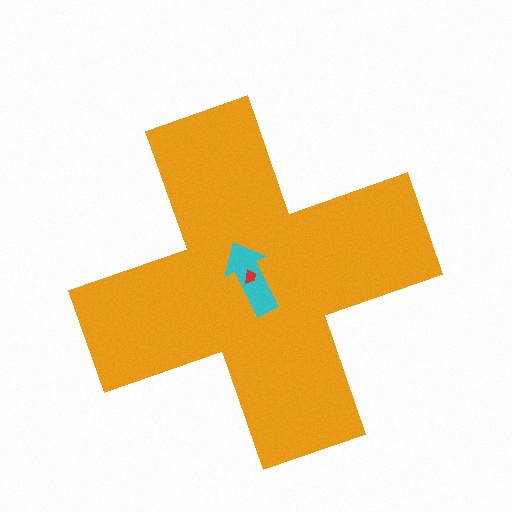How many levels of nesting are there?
3.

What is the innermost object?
The red trapezoid.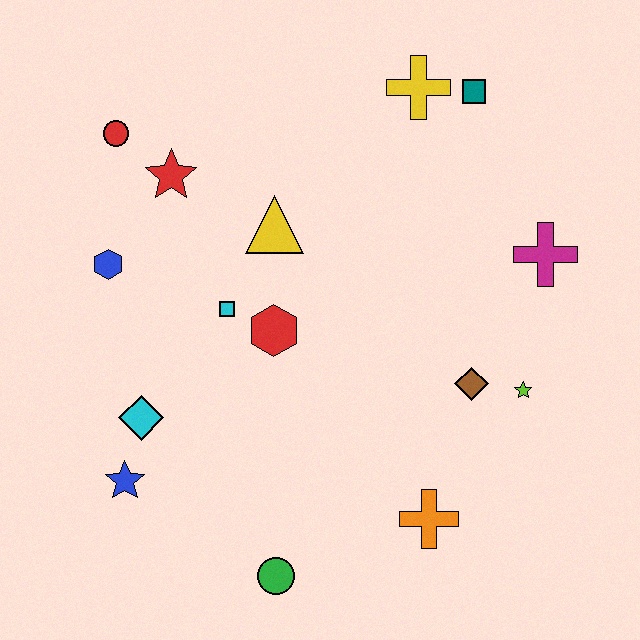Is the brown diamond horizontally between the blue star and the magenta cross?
Yes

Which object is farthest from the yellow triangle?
The green circle is farthest from the yellow triangle.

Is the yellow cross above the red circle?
Yes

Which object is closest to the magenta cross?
The lime star is closest to the magenta cross.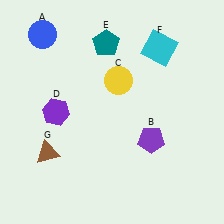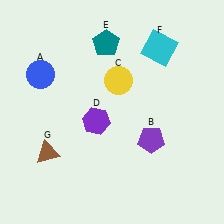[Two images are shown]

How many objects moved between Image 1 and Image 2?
2 objects moved between the two images.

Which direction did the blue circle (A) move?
The blue circle (A) moved down.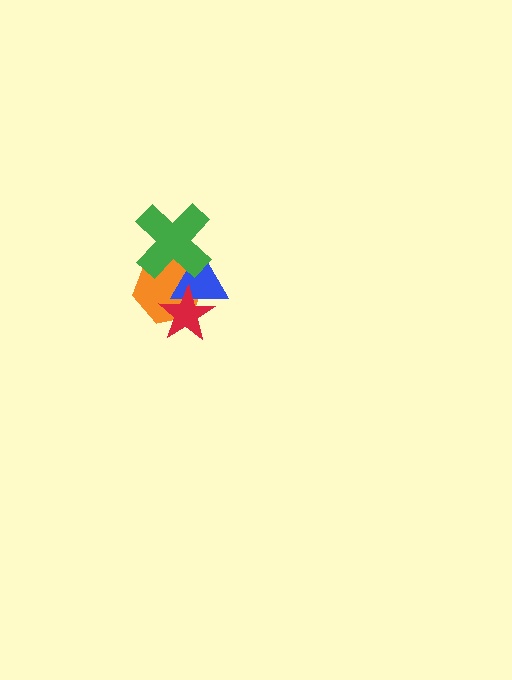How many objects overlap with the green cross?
2 objects overlap with the green cross.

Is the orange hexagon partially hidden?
Yes, it is partially covered by another shape.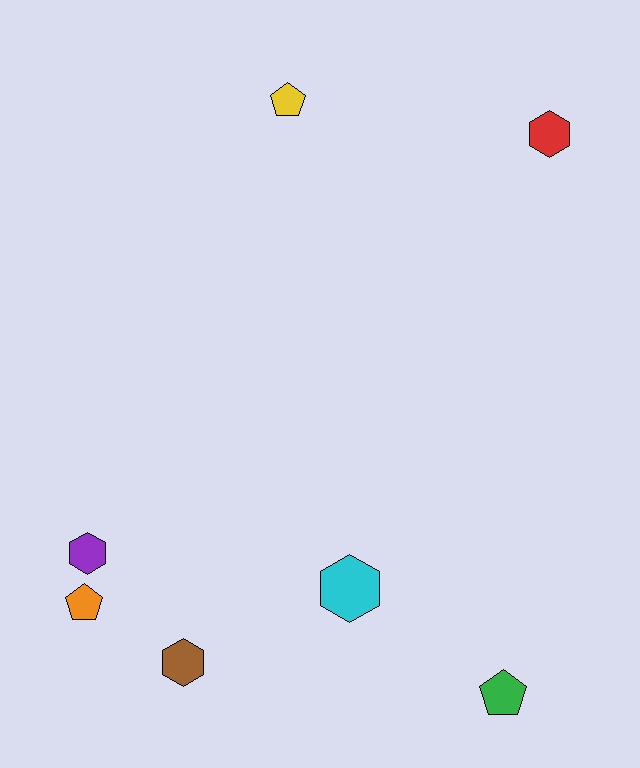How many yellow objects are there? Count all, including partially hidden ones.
There is 1 yellow object.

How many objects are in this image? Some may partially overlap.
There are 7 objects.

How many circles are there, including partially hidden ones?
There are no circles.